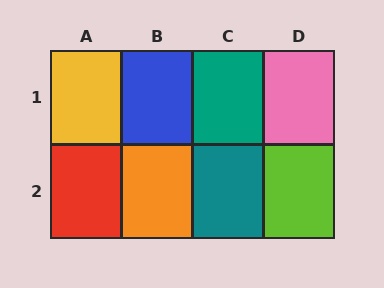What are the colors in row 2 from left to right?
Red, orange, teal, lime.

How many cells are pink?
1 cell is pink.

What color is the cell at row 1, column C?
Teal.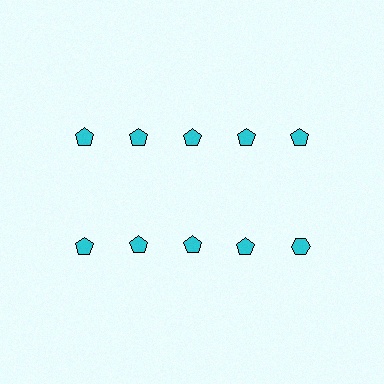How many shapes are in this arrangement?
There are 10 shapes arranged in a grid pattern.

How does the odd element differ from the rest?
It has a different shape: hexagon instead of pentagon.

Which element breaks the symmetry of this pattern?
The cyan hexagon in the second row, rightmost column breaks the symmetry. All other shapes are cyan pentagons.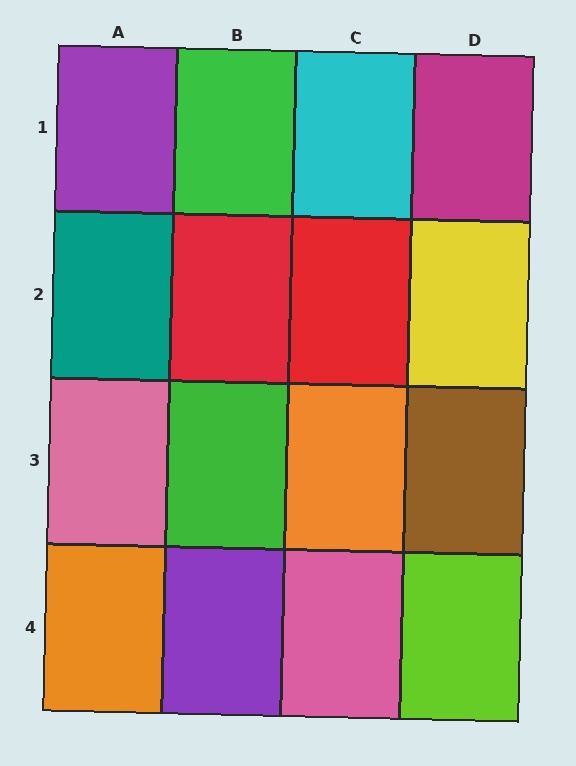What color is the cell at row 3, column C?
Orange.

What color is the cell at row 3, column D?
Brown.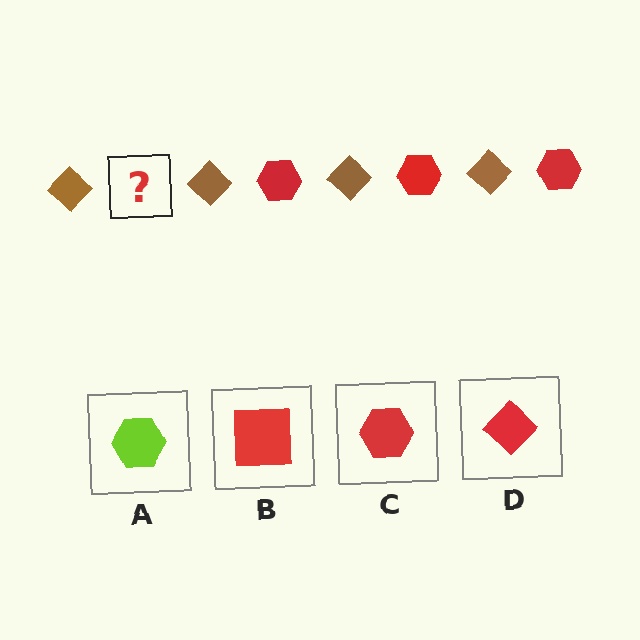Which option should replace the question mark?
Option C.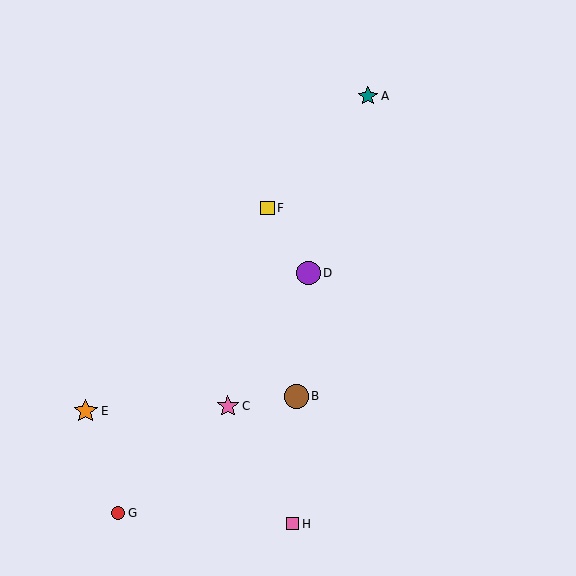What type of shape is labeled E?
Shape E is an orange star.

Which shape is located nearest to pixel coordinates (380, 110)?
The teal star (labeled A) at (368, 96) is nearest to that location.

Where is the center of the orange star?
The center of the orange star is at (86, 411).